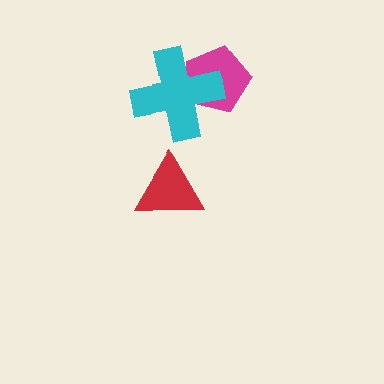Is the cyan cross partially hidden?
No, no other shape covers it.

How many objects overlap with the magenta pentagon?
1 object overlaps with the magenta pentagon.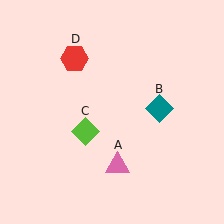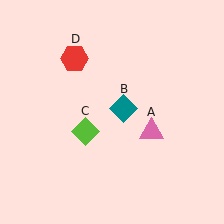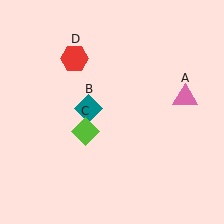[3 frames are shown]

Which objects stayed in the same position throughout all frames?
Lime diamond (object C) and red hexagon (object D) remained stationary.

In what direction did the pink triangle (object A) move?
The pink triangle (object A) moved up and to the right.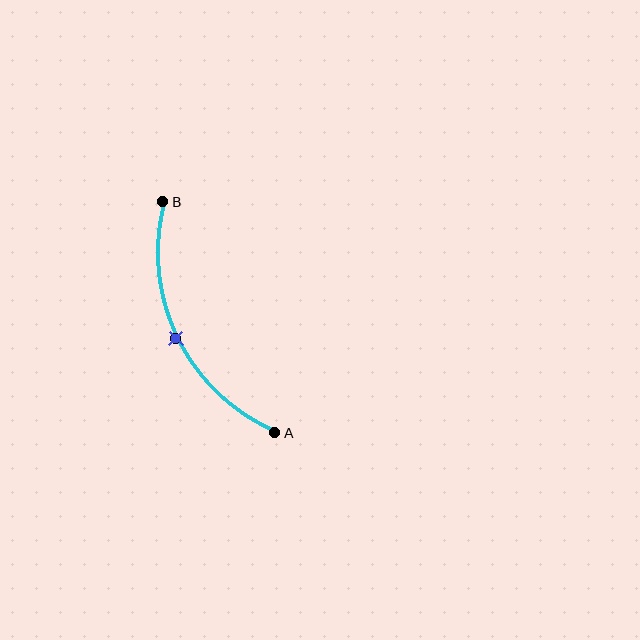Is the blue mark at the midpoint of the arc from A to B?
Yes. The blue mark lies on the arc at equal arc-length from both A and B — it is the arc midpoint.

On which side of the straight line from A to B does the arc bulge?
The arc bulges to the left of the straight line connecting A and B.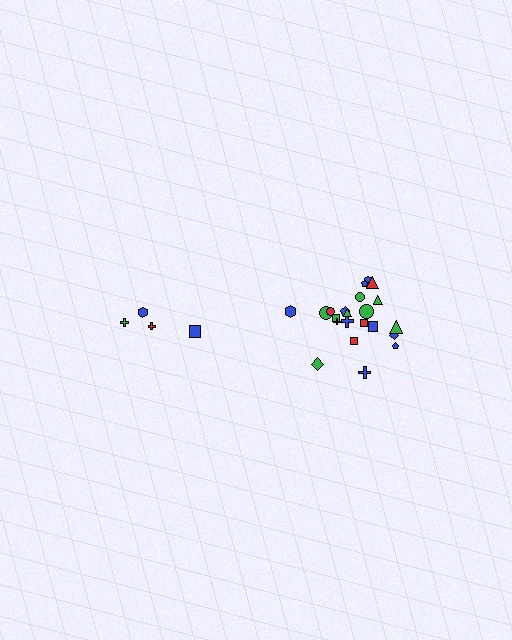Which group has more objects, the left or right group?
The right group.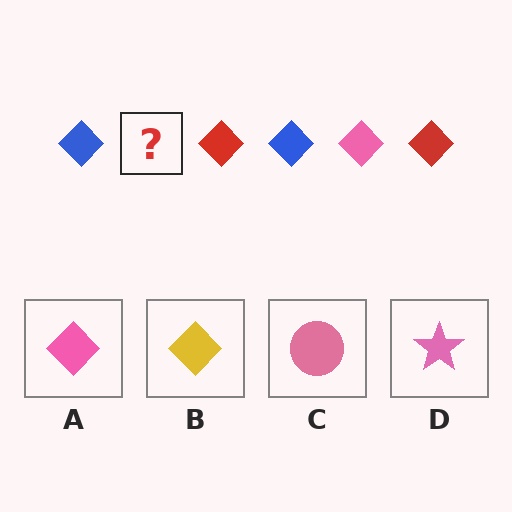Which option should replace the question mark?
Option A.